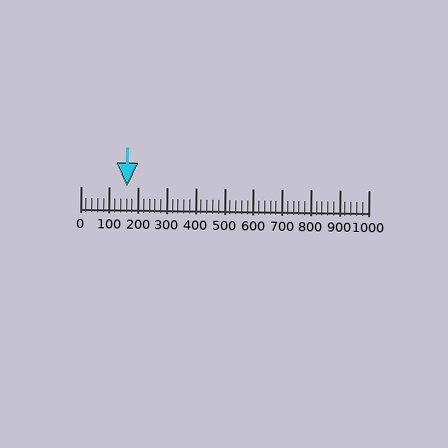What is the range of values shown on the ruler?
The ruler shows values from 0 to 1000.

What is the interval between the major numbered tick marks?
The major tick marks are spaced 100 units apart.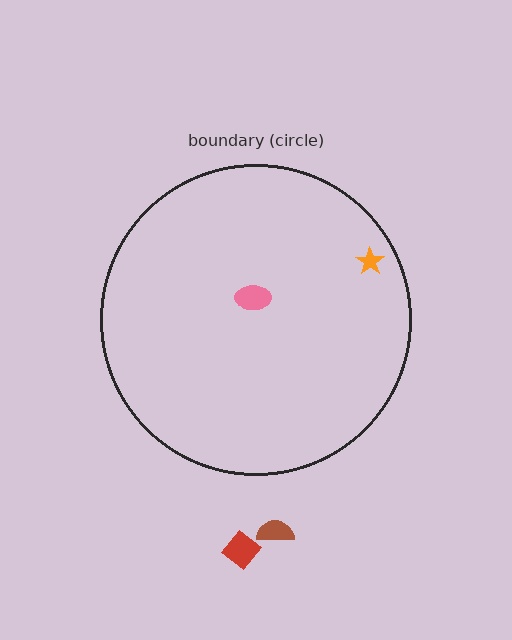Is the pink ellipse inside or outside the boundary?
Inside.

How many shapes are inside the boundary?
2 inside, 2 outside.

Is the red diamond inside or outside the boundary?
Outside.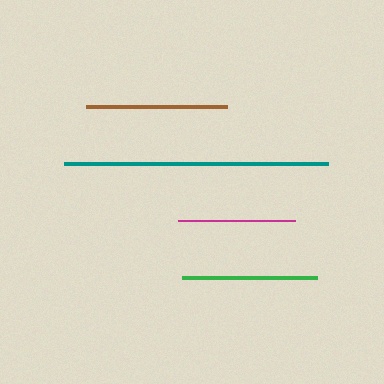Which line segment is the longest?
The teal line is the longest at approximately 264 pixels.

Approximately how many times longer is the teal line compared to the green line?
The teal line is approximately 1.9 times the length of the green line.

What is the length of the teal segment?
The teal segment is approximately 264 pixels long.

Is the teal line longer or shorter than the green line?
The teal line is longer than the green line.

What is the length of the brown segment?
The brown segment is approximately 141 pixels long.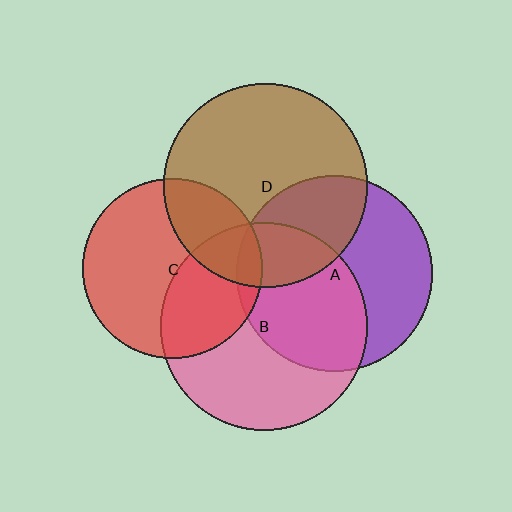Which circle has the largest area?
Circle B (pink).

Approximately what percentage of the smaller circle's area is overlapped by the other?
Approximately 25%.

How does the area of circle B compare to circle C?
Approximately 1.3 times.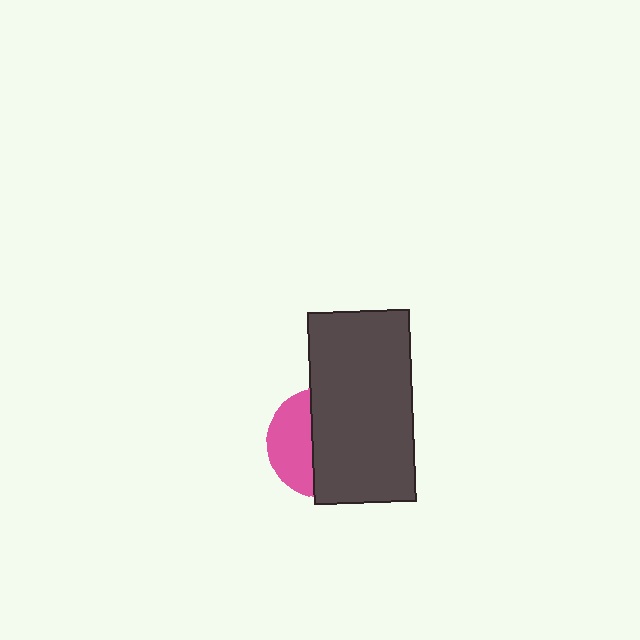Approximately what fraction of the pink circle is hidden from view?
Roughly 61% of the pink circle is hidden behind the dark gray rectangle.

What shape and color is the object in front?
The object in front is a dark gray rectangle.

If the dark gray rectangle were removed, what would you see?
You would see the complete pink circle.